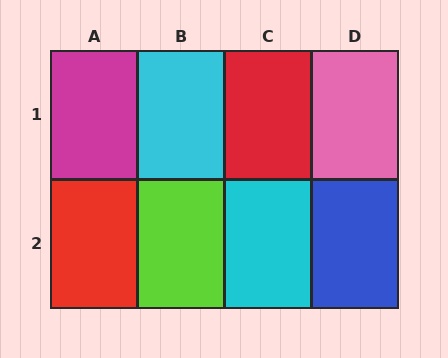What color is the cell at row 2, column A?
Red.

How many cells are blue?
1 cell is blue.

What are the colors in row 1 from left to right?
Magenta, cyan, red, pink.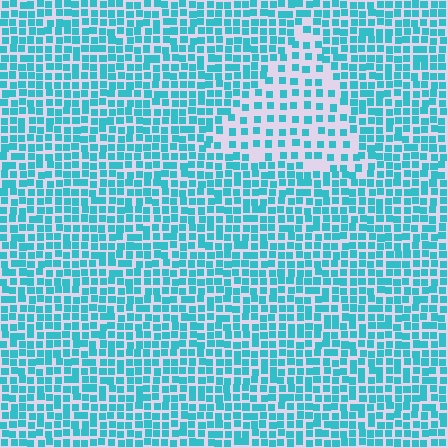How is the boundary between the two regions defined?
The boundary is defined by a change in element density (approximately 2.0x ratio). All elements are the same color, size, and shape.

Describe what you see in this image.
The image contains small cyan elements arranged at two different densities. A triangle-shaped region is visible where the elements are less densely packed than the surrounding area.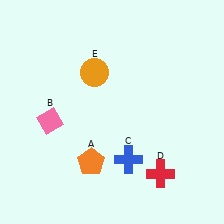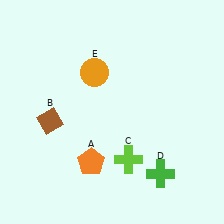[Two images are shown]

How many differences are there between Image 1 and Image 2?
There are 3 differences between the two images.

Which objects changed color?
B changed from pink to brown. C changed from blue to lime. D changed from red to green.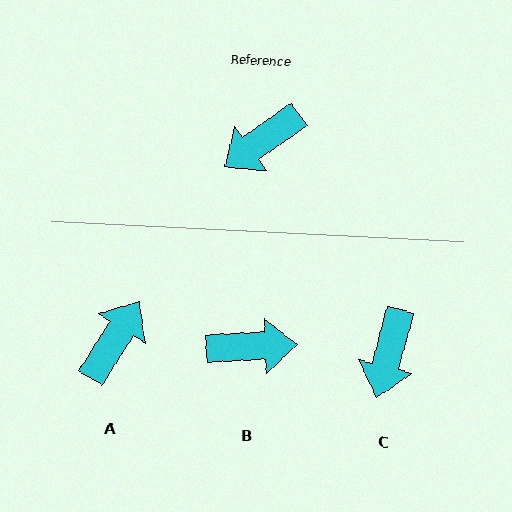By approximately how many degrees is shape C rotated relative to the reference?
Approximately 40 degrees counter-clockwise.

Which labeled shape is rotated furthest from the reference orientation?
A, about 158 degrees away.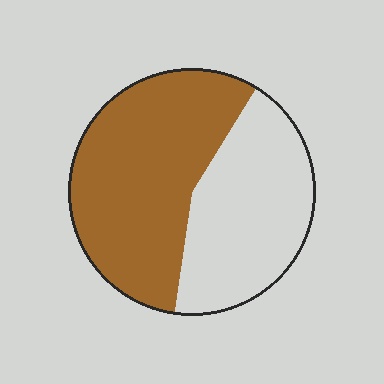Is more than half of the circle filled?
Yes.